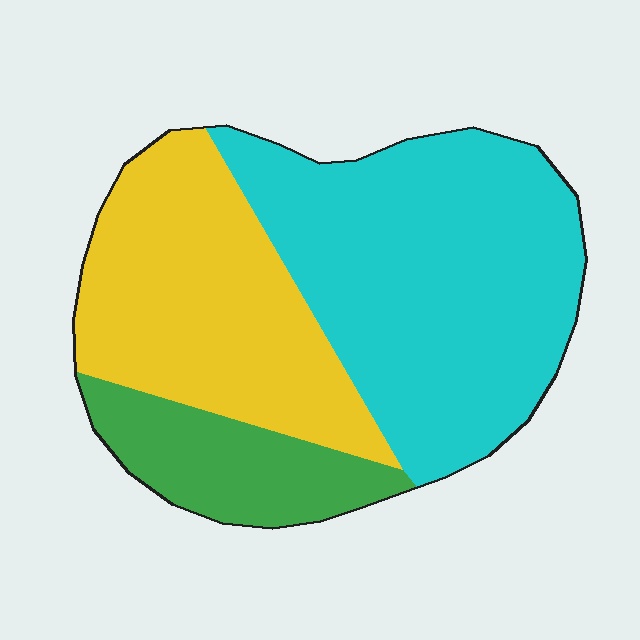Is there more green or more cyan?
Cyan.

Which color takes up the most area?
Cyan, at roughly 50%.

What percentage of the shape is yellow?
Yellow takes up about one third (1/3) of the shape.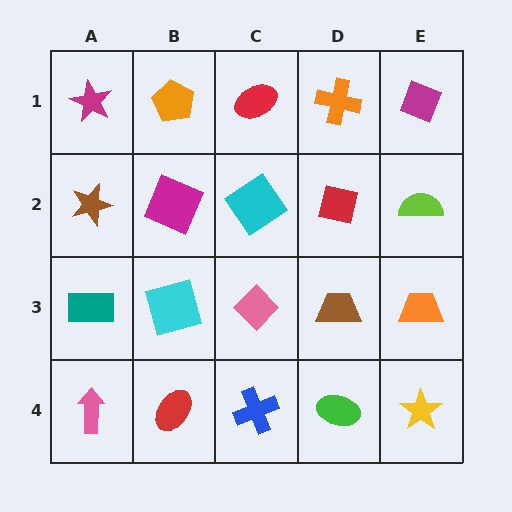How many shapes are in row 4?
5 shapes.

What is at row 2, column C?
A cyan diamond.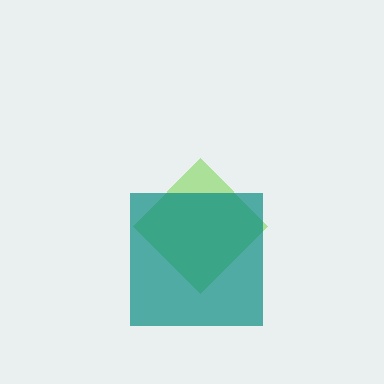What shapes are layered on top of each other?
The layered shapes are: a lime diamond, a teal square.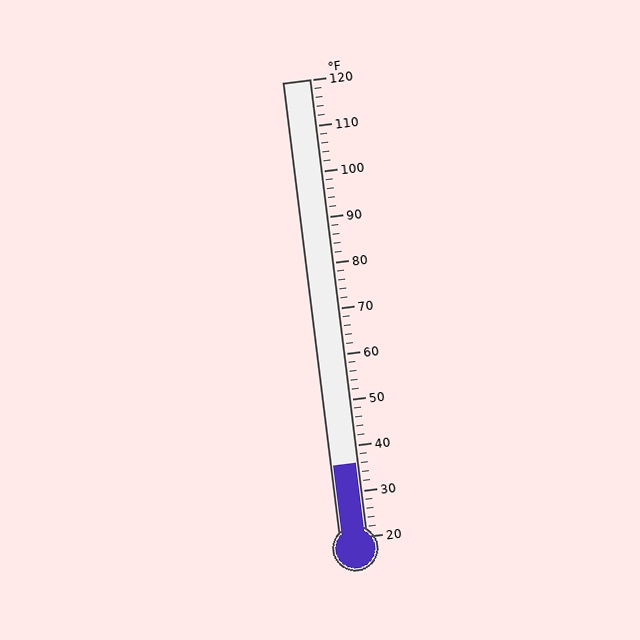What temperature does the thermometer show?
The thermometer shows approximately 36°F.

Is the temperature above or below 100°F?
The temperature is below 100°F.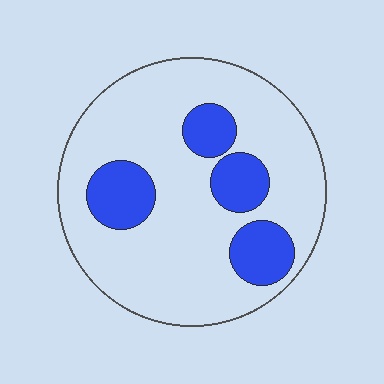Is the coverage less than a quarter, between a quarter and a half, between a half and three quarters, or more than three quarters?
Less than a quarter.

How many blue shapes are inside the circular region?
4.